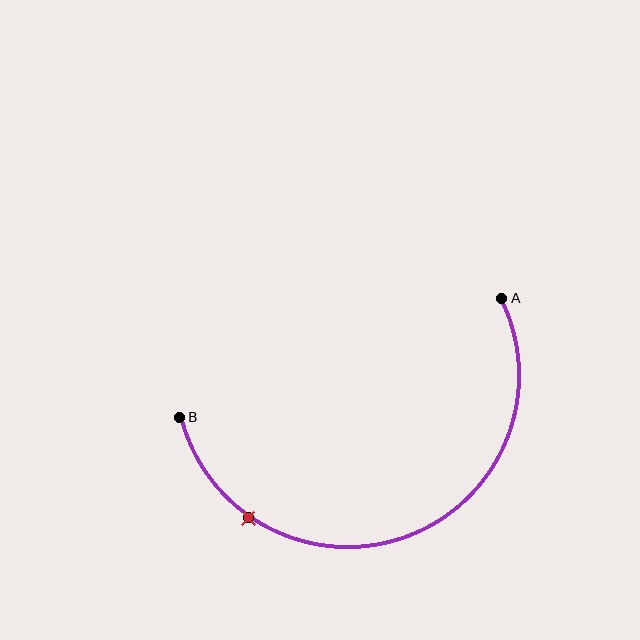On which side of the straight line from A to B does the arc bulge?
The arc bulges below the straight line connecting A and B.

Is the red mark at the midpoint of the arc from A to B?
No. The red mark lies on the arc but is closer to endpoint B. The arc midpoint would be at the point on the curve equidistant along the arc from both A and B.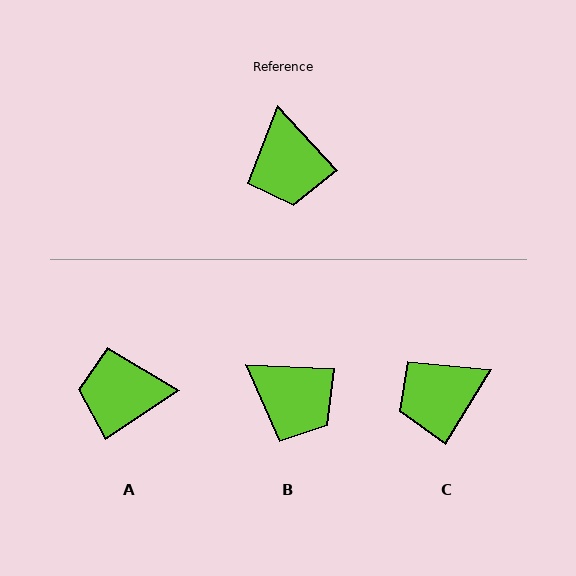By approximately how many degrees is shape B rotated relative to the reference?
Approximately 45 degrees counter-clockwise.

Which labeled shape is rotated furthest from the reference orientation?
A, about 99 degrees away.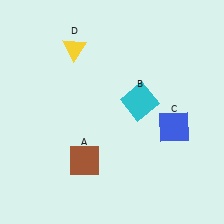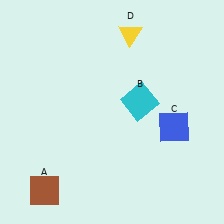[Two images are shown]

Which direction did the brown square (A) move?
The brown square (A) moved left.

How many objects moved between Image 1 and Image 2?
2 objects moved between the two images.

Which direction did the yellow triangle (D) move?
The yellow triangle (D) moved right.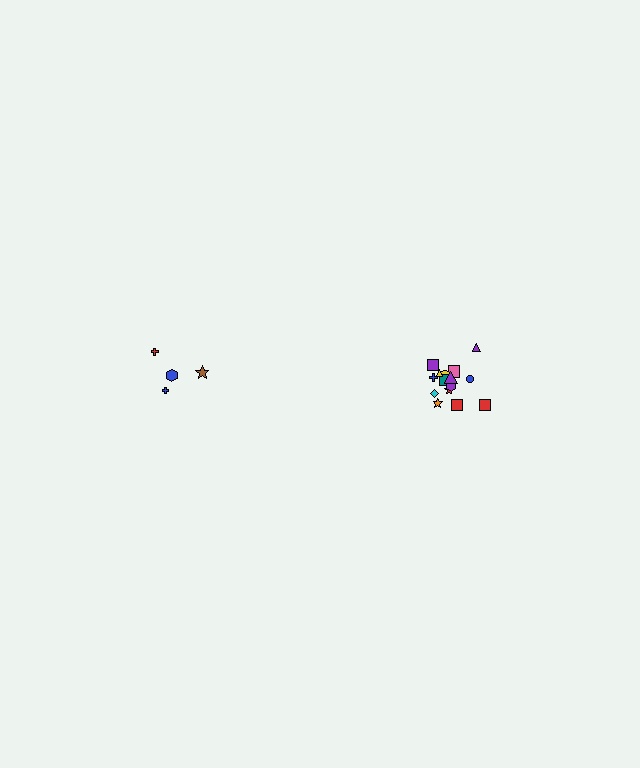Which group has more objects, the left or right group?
The right group.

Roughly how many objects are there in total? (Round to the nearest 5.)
Roughly 20 objects in total.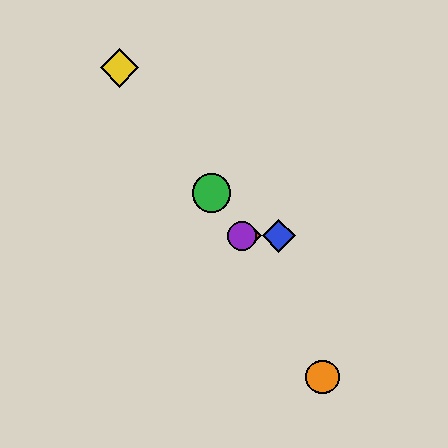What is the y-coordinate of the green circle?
The green circle is at y≈193.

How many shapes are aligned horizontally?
3 shapes (the red diamond, the blue diamond, the purple circle) are aligned horizontally.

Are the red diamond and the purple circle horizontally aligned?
Yes, both are at y≈236.